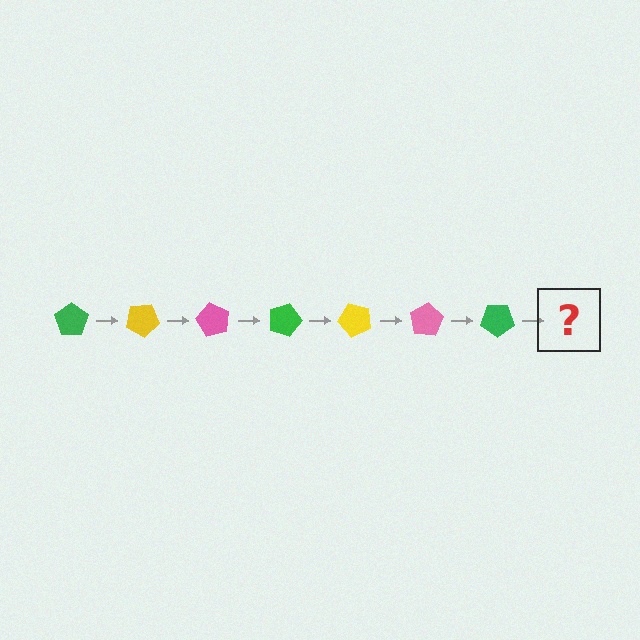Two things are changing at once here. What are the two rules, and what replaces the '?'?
The two rules are that it rotates 30 degrees each step and the color cycles through green, yellow, and pink. The '?' should be a yellow pentagon, rotated 210 degrees from the start.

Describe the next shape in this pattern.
It should be a yellow pentagon, rotated 210 degrees from the start.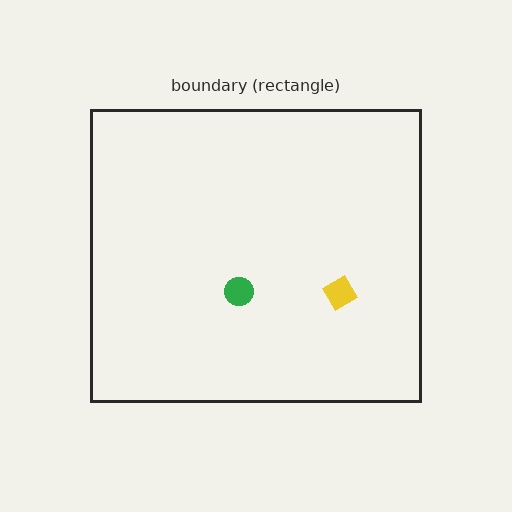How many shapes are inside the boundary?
2 inside, 0 outside.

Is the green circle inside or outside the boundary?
Inside.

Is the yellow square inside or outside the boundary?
Inside.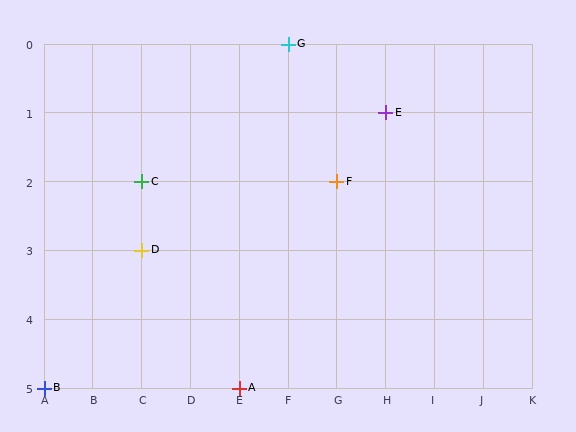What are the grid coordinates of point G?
Point G is at grid coordinates (F, 0).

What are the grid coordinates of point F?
Point F is at grid coordinates (G, 2).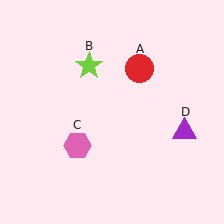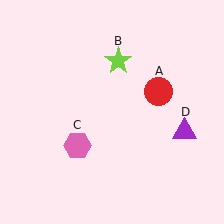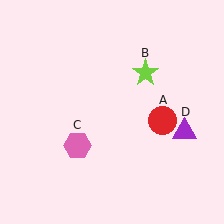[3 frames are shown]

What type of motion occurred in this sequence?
The red circle (object A), lime star (object B) rotated clockwise around the center of the scene.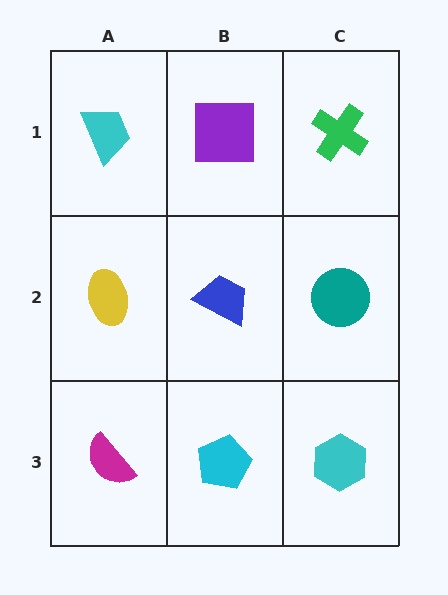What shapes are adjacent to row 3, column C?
A teal circle (row 2, column C), a cyan pentagon (row 3, column B).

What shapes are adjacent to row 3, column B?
A blue trapezoid (row 2, column B), a magenta semicircle (row 3, column A), a cyan hexagon (row 3, column C).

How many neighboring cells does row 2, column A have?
3.